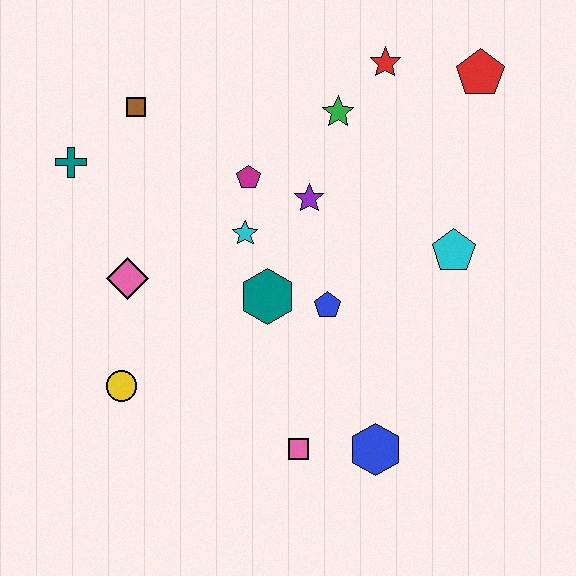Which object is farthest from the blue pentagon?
The teal cross is farthest from the blue pentagon.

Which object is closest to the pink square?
The blue hexagon is closest to the pink square.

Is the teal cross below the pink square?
No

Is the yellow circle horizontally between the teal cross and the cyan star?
Yes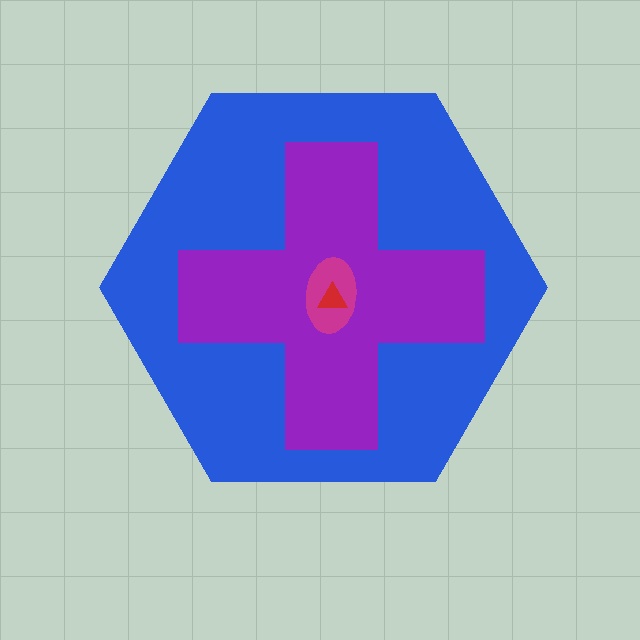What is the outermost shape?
The blue hexagon.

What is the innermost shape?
The red triangle.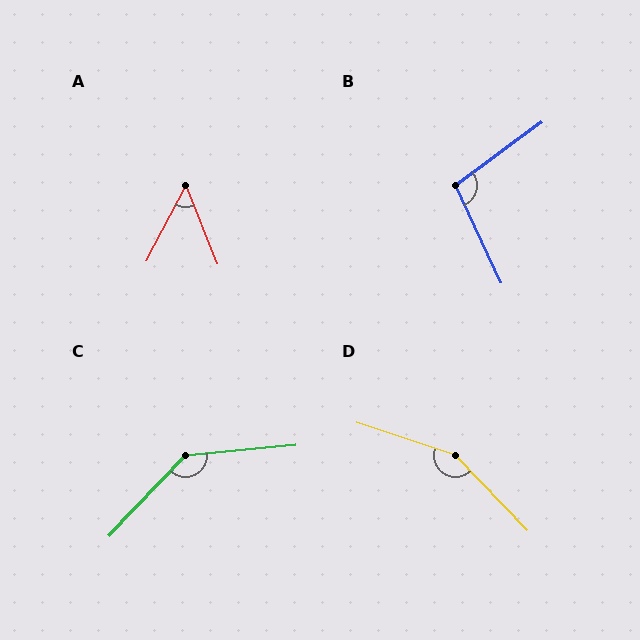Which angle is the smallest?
A, at approximately 49 degrees.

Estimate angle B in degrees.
Approximately 101 degrees.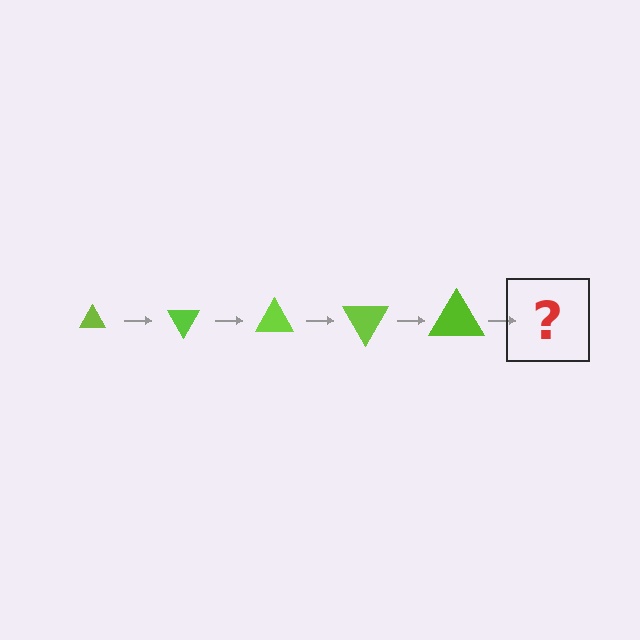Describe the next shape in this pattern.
It should be a triangle, larger than the previous one and rotated 300 degrees from the start.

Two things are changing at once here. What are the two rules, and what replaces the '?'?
The two rules are that the triangle grows larger each step and it rotates 60 degrees each step. The '?' should be a triangle, larger than the previous one and rotated 300 degrees from the start.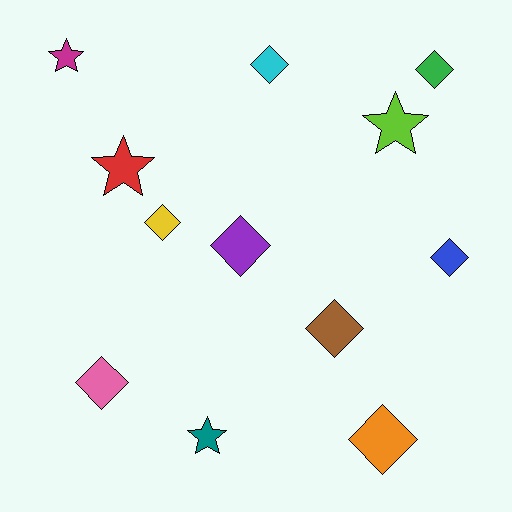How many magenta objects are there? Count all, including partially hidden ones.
There is 1 magenta object.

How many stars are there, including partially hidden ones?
There are 4 stars.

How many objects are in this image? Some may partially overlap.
There are 12 objects.